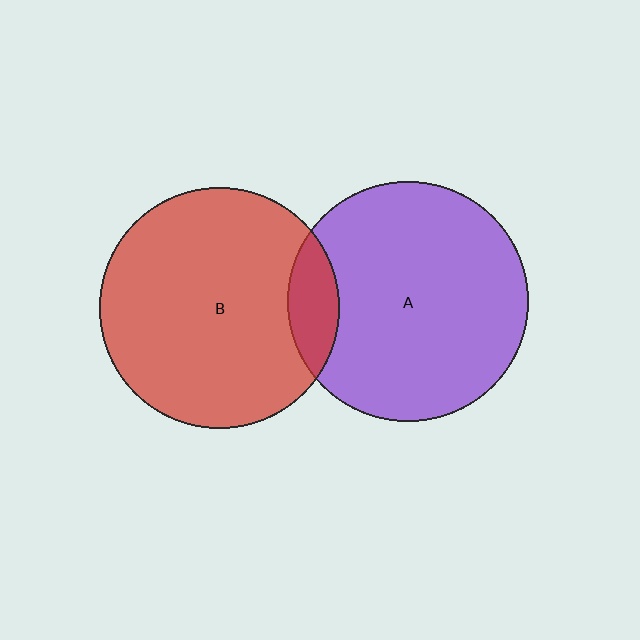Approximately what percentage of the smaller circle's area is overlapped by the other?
Approximately 10%.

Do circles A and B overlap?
Yes.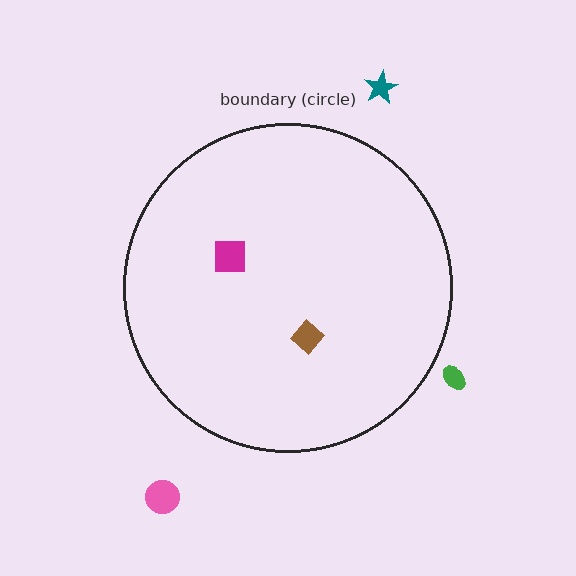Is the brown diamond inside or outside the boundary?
Inside.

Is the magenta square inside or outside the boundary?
Inside.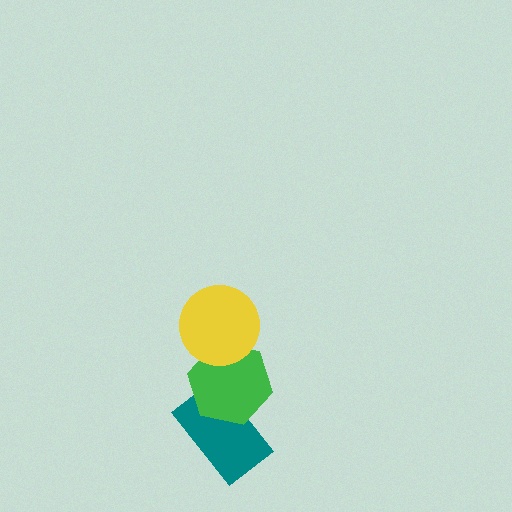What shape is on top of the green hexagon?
The yellow circle is on top of the green hexagon.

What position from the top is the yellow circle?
The yellow circle is 1st from the top.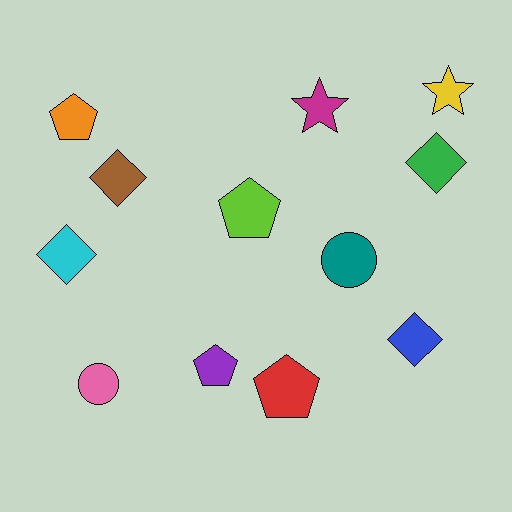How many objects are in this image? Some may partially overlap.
There are 12 objects.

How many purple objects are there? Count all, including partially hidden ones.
There is 1 purple object.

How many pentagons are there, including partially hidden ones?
There are 4 pentagons.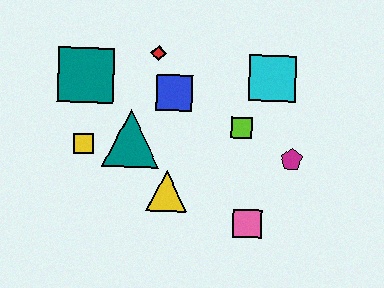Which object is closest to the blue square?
The red diamond is closest to the blue square.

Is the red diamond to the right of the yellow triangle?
No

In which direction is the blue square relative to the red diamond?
The blue square is below the red diamond.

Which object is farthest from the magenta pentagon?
The teal square is farthest from the magenta pentagon.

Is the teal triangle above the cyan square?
No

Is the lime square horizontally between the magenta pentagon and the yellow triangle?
Yes